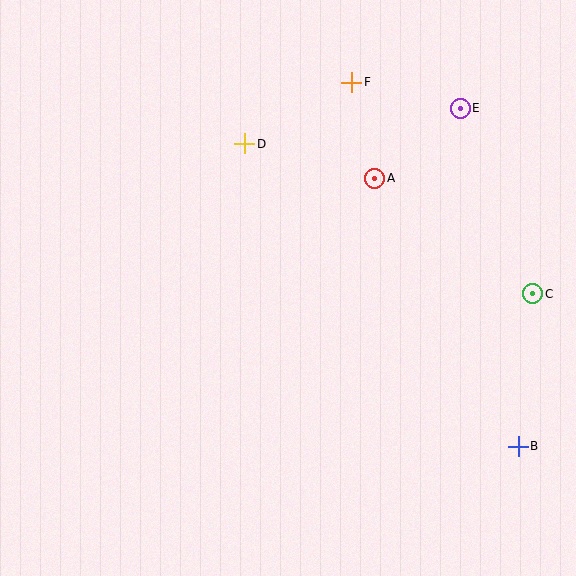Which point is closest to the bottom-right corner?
Point B is closest to the bottom-right corner.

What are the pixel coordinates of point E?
Point E is at (460, 108).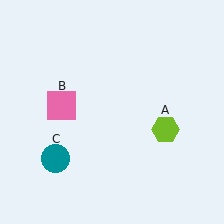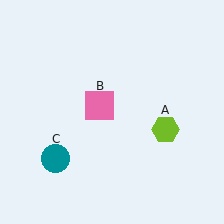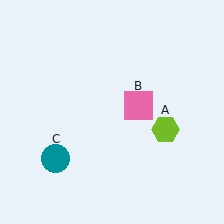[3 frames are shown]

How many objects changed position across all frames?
1 object changed position: pink square (object B).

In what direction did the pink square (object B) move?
The pink square (object B) moved right.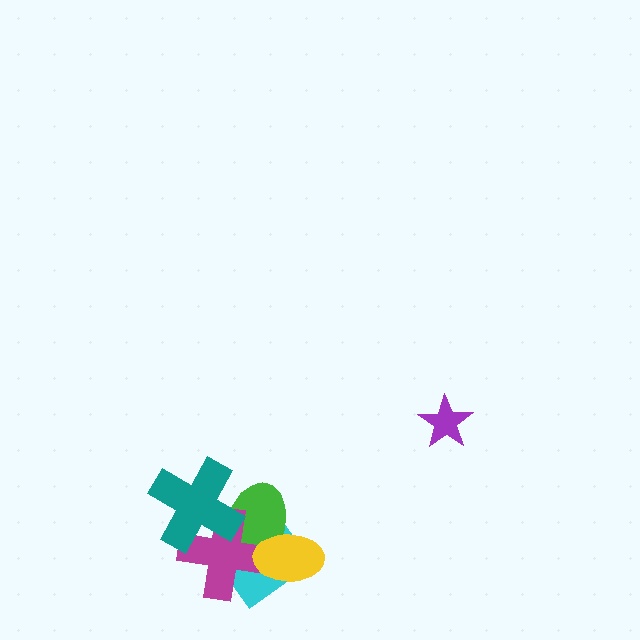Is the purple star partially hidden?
No, no other shape covers it.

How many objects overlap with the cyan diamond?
3 objects overlap with the cyan diamond.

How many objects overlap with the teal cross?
2 objects overlap with the teal cross.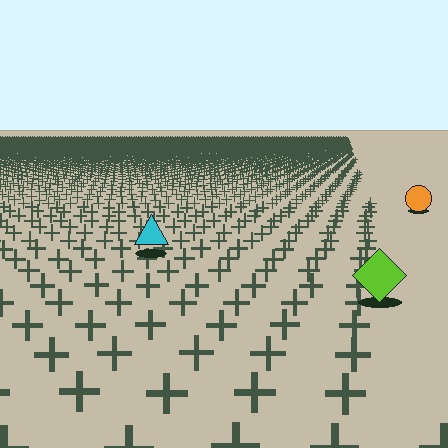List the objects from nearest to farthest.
From nearest to farthest: the lime diamond, the cyan triangle, the orange circle.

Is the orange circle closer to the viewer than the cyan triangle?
No. The cyan triangle is closer — you can tell from the texture gradient: the ground texture is coarser near it.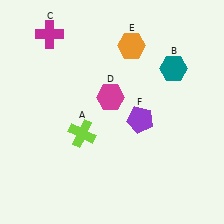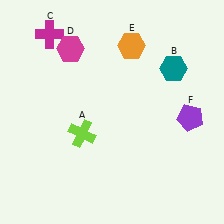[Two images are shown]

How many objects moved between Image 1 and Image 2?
2 objects moved between the two images.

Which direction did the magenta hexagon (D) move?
The magenta hexagon (D) moved up.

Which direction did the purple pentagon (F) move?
The purple pentagon (F) moved right.